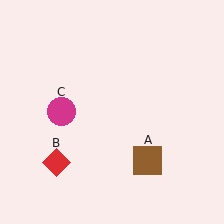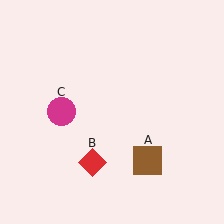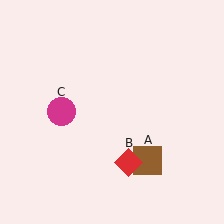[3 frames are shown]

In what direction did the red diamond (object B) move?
The red diamond (object B) moved right.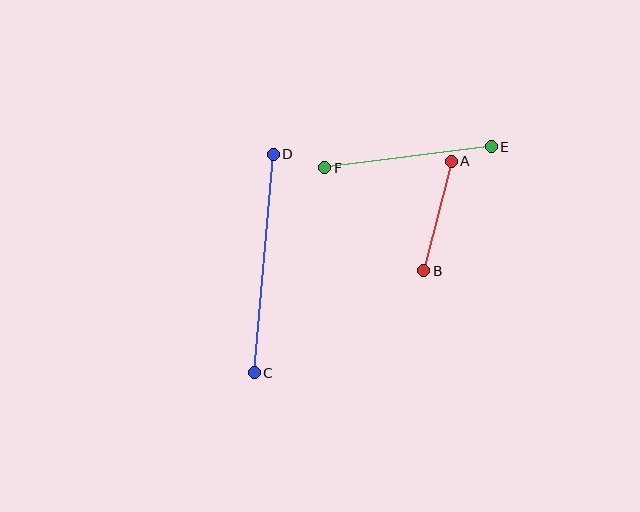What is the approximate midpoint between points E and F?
The midpoint is at approximately (408, 157) pixels.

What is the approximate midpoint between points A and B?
The midpoint is at approximately (438, 216) pixels.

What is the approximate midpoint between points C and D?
The midpoint is at approximately (264, 264) pixels.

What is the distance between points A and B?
The distance is approximately 113 pixels.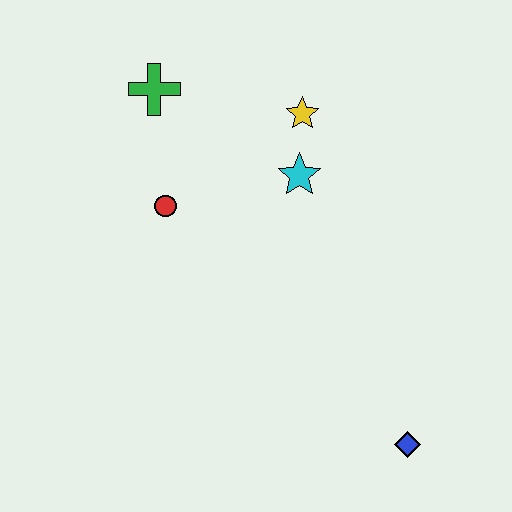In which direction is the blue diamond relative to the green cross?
The blue diamond is below the green cross.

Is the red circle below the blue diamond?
No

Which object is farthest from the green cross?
The blue diamond is farthest from the green cross.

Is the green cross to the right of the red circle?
No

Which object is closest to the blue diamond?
The cyan star is closest to the blue diamond.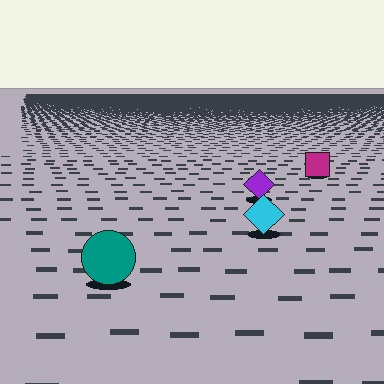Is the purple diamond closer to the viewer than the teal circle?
No. The teal circle is closer — you can tell from the texture gradient: the ground texture is coarser near it.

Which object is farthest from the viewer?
The magenta square is farthest from the viewer. It appears smaller and the ground texture around it is denser.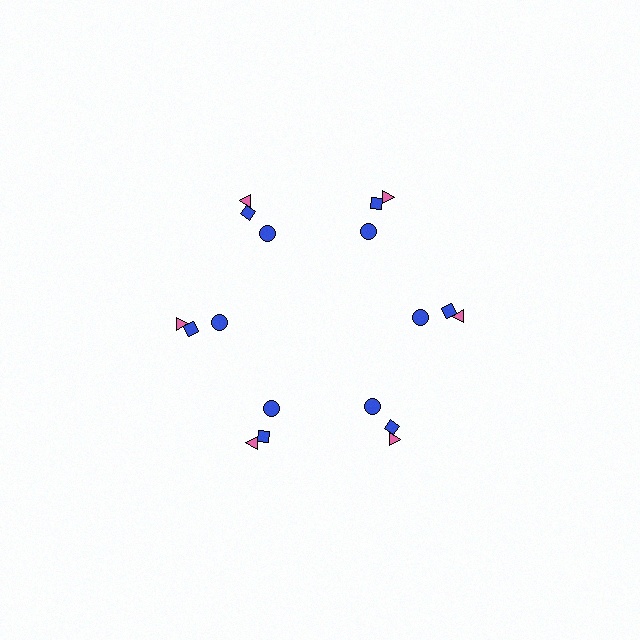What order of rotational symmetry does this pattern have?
This pattern has 6-fold rotational symmetry.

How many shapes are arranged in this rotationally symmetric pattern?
There are 18 shapes, arranged in 6 groups of 3.